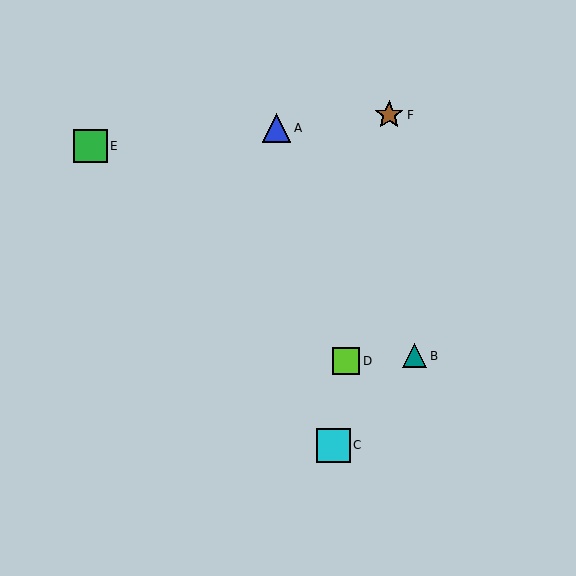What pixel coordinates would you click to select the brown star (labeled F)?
Click at (389, 115) to select the brown star F.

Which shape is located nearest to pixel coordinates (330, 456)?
The cyan square (labeled C) at (334, 445) is nearest to that location.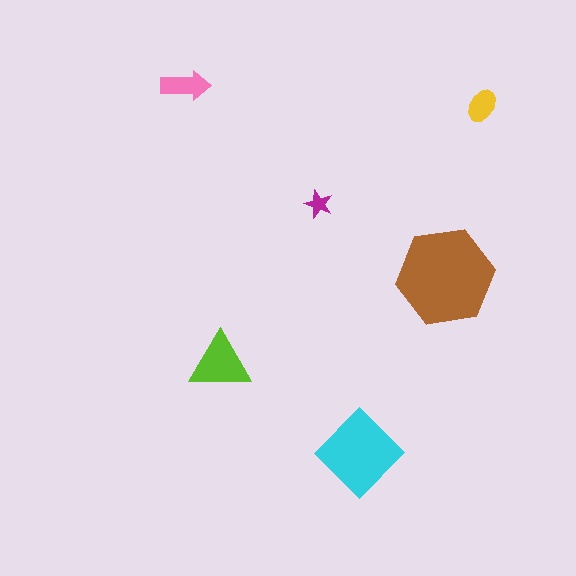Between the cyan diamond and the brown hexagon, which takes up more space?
The brown hexagon.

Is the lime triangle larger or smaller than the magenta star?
Larger.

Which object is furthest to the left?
The pink arrow is leftmost.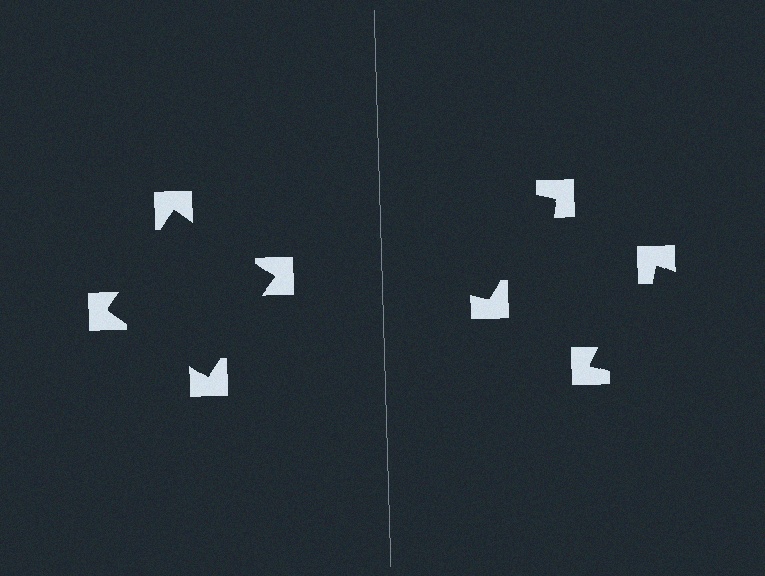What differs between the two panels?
The notched squares are positioned identically on both sides; only the wedge orientations differ. On the left they align to a square; on the right they are misaligned.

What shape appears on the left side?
An illusory square.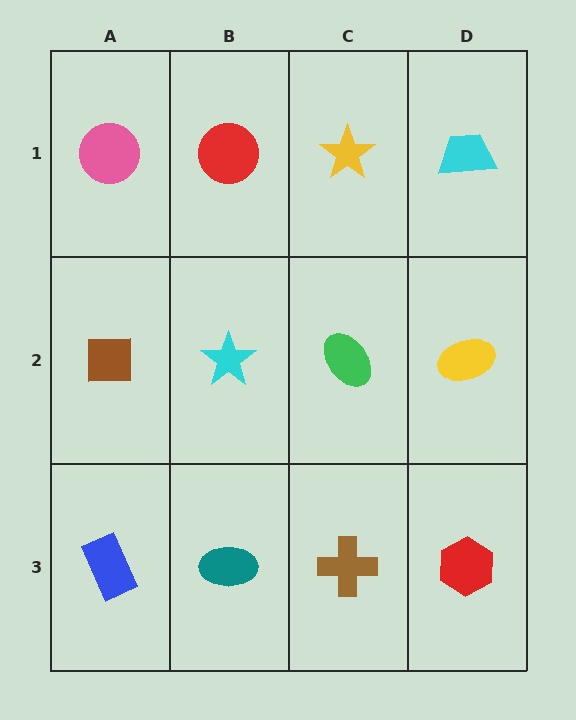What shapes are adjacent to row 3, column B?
A cyan star (row 2, column B), a blue rectangle (row 3, column A), a brown cross (row 3, column C).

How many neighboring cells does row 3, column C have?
3.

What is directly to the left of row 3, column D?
A brown cross.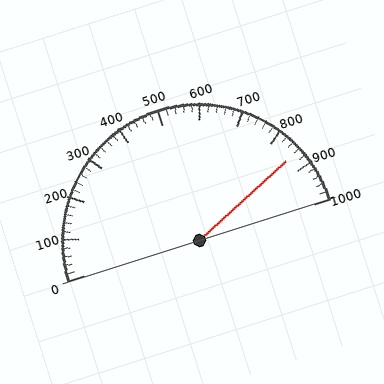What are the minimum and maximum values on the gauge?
The gauge ranges from 0 to 1000.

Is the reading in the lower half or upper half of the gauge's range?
The reading is in the upper half of the range (0 to 1000).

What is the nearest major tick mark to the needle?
The nearest major tick mark is 900.